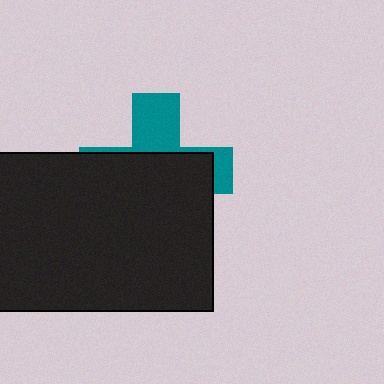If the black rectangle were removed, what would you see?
You would see the complete teal cross.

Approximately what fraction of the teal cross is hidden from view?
Roughly 67% of the teal cross is hidden behind the black rectangle.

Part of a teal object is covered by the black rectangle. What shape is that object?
It is a cross.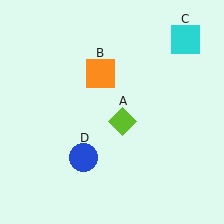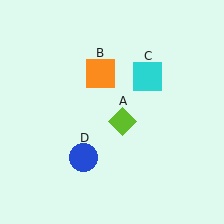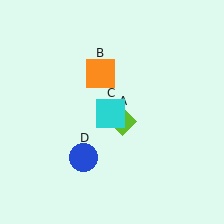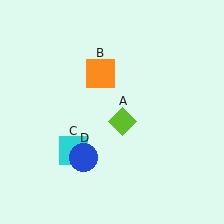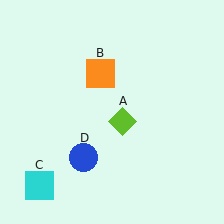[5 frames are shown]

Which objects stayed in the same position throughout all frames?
Lime diamond (object A) and orange square (object B) and blue circle (object D) remained stationary.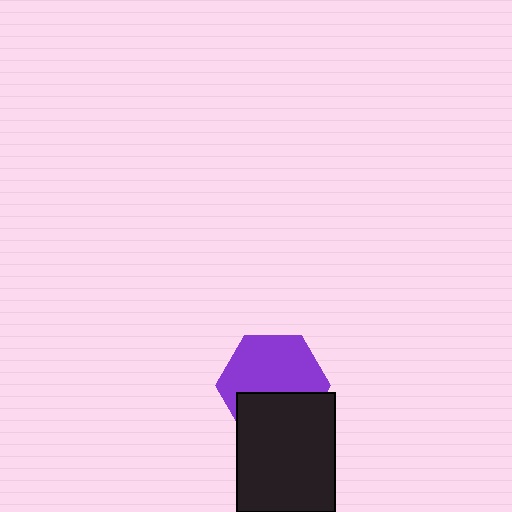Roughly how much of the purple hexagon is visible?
About half of it is visible (roughly 61%).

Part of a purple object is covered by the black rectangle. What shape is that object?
It is a hexagon.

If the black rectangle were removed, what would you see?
You would see the complete purple hexagon.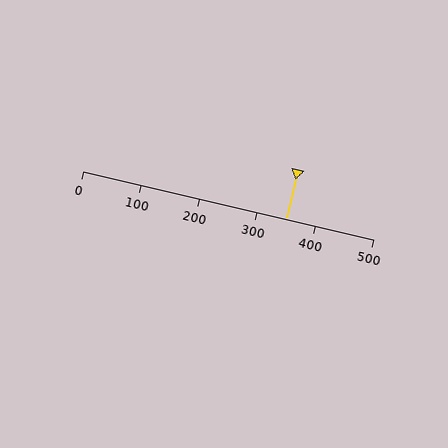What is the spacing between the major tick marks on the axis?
The major ticks are spaced 100 apart.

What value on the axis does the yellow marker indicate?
The marker indicates approximately 350.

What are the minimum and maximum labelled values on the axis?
The axis runs from 0 to 500.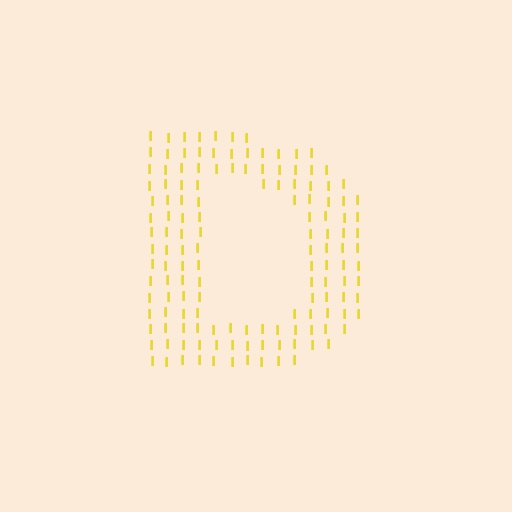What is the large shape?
The large shape is the letter D.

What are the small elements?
The small elements are letter I's.